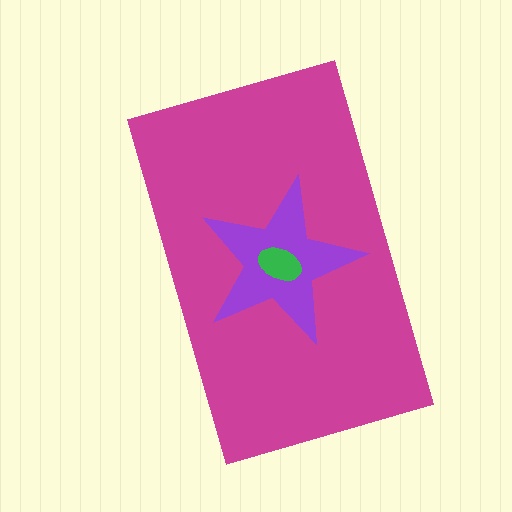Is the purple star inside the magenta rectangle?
Yes.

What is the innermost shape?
The green ellipse.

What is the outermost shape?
The magenta rectangle.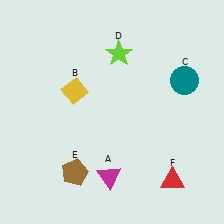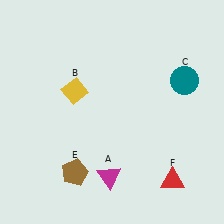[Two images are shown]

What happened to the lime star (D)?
The lime star (D) was removed in Image 2. It was in the top-right area of Image 1.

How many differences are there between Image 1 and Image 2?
There is 1 difference between the two images.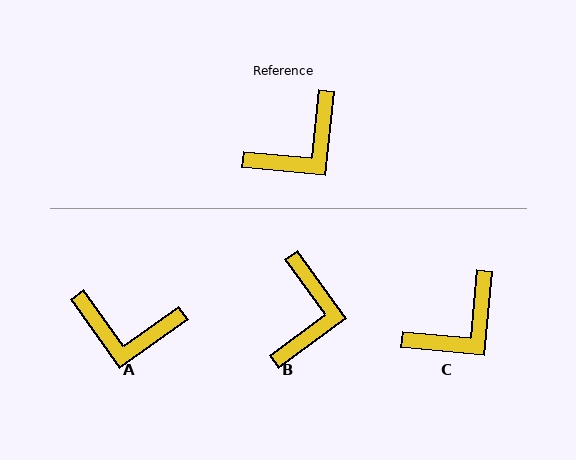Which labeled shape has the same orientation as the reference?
C.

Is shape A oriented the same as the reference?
No, it is off by about 49 degrees.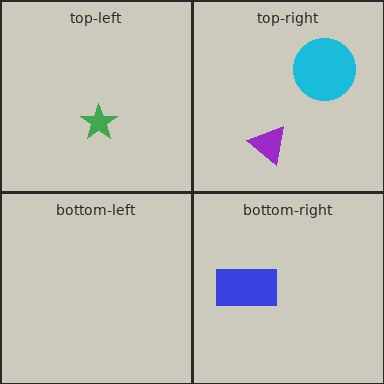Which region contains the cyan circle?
The top-right region.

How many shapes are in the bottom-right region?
1.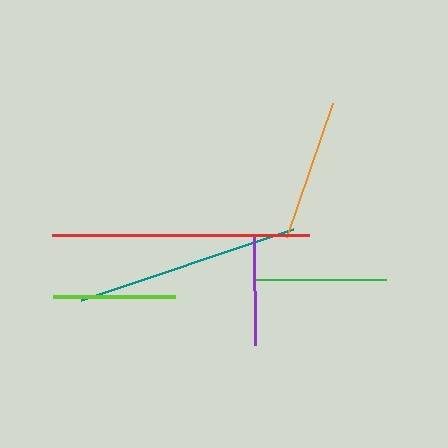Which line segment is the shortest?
The purple line is the shortest at approximately 109 pixels.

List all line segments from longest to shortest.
From longest to shortest: red, teal, orange, green, lime, purple.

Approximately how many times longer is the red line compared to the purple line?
The red line is approximately 2.4 times the length of the purple line.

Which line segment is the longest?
The red line is the longest at approximately 257 pixels.